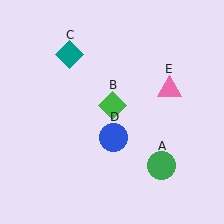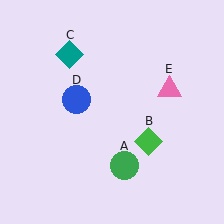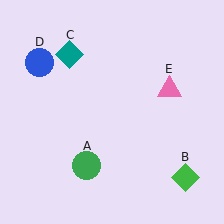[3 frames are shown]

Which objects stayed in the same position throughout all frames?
Teal diamond (object C) and pink triangle (object E) remained stationary.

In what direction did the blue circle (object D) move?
The blue circle (object D) moved up and to the left.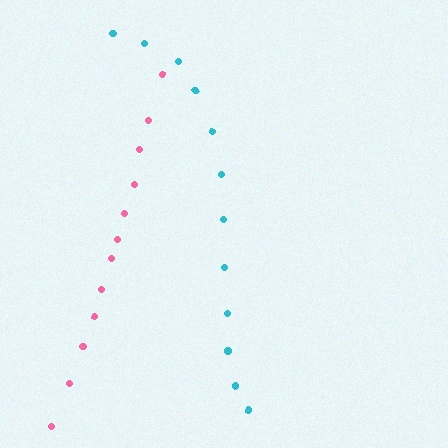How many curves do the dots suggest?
There are 2 distinct paths.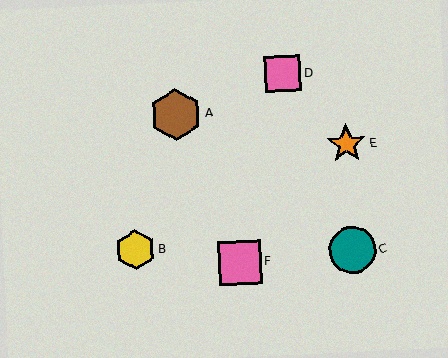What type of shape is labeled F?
Shape F is a pink square.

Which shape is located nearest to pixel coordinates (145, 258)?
The yellow hexagon (labeled B) at (135, 250) is nearest to that location.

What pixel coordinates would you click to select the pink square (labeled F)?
Click at (240, 263) to select the pink square F.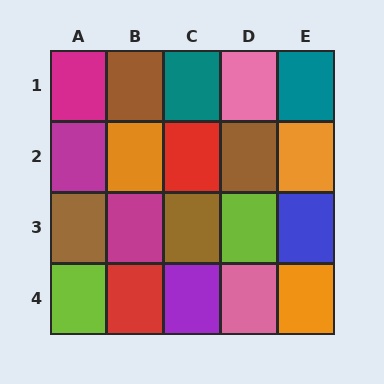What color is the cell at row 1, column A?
Magenta.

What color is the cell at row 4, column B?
Red.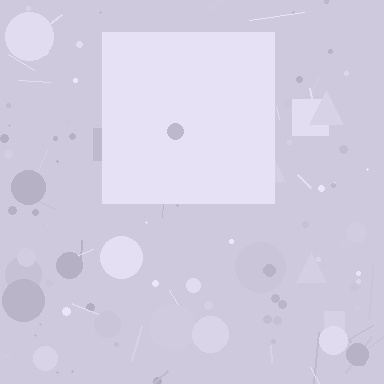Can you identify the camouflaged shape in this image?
The camouflaged shape is a square.